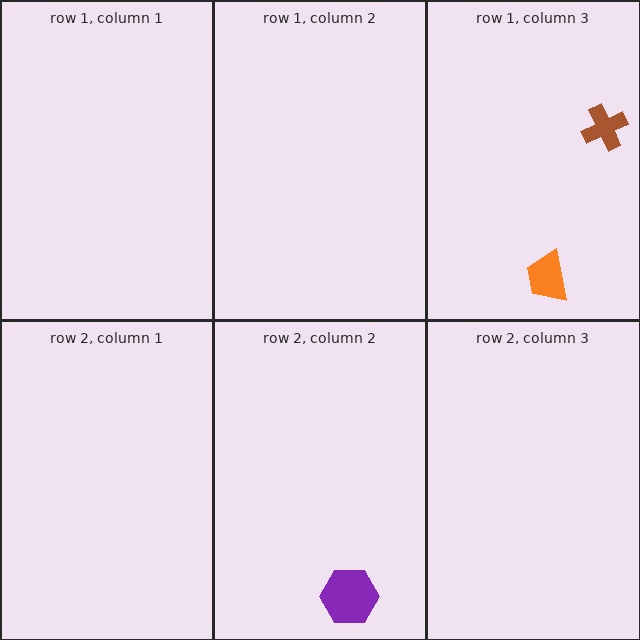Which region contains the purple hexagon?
The row 2, column 2 region.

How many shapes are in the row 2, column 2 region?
1.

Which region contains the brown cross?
The row 1, column 3 region.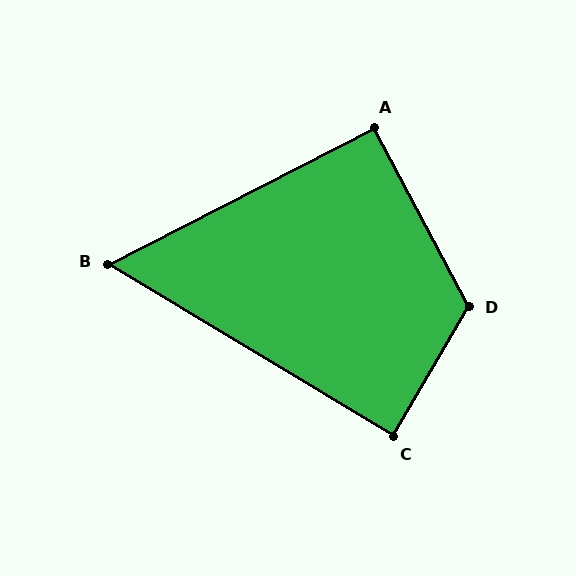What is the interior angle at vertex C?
Approximately 89 degrees (approximately right).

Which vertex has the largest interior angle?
D, at approximately 122 degrees.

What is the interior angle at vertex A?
Approximately 91 degrees (approximately right).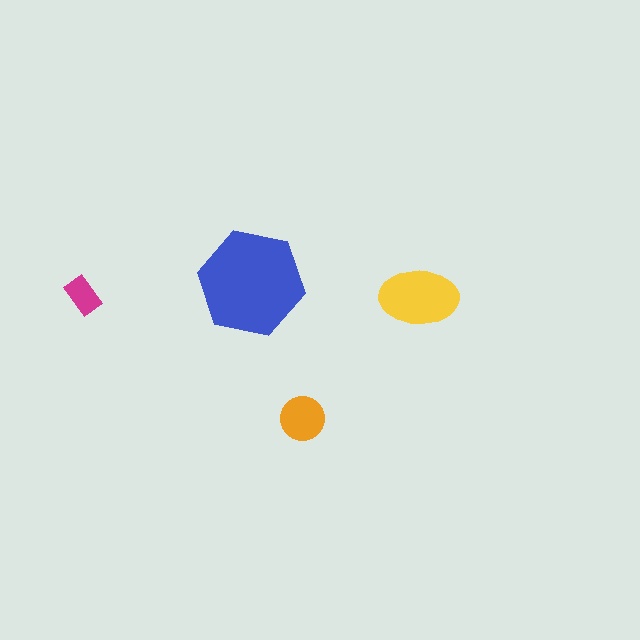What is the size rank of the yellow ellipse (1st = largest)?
2nd.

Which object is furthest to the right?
The yellow ellipse is rightmost.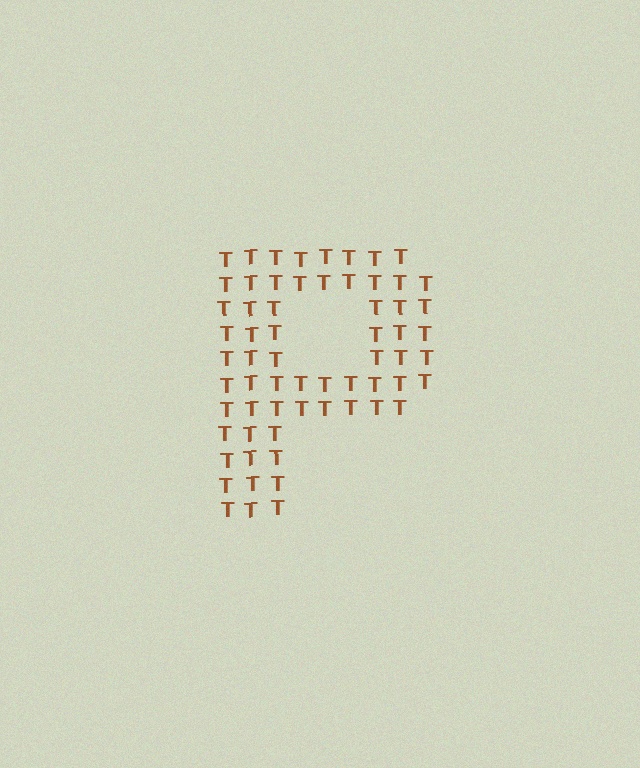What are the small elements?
The small elements are letter T's.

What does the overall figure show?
The overall figure shows the letter P.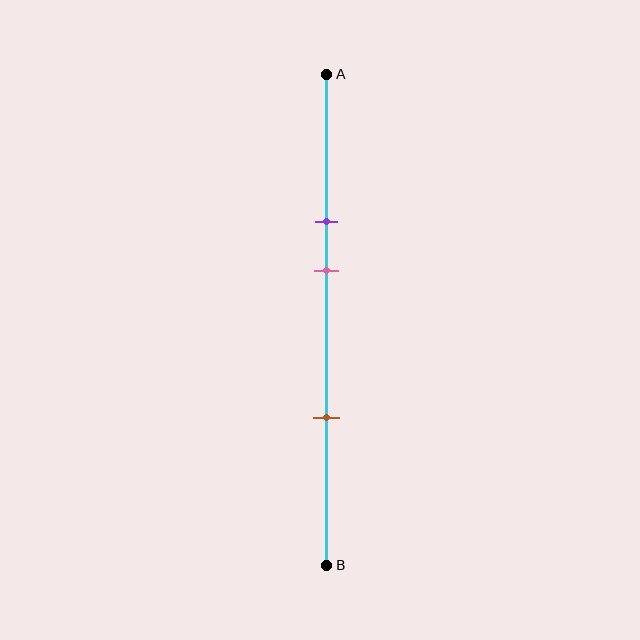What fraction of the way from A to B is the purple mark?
The purple mark is approximately 30% (0.3) of the way from A to B.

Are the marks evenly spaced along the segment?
No, the marks are not evenly spaced.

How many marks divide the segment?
There are 3 marks dividing the segment.